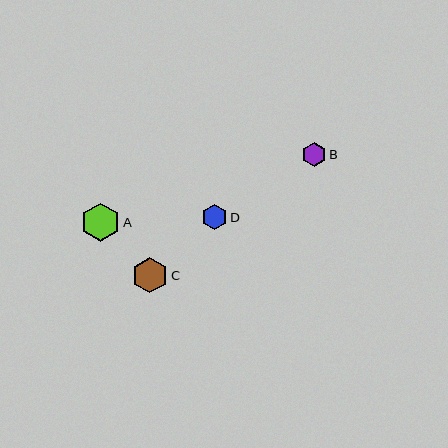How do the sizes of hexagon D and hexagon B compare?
Hexagon D and hexagon B are approximately the same size.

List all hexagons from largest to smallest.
From largest to smallest: A, C, D, B.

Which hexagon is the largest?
Hexagon A is the largest with a size of approximately 39 pixels.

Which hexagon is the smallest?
Hexagon B is the smallest with a size of approximately 24 pixels.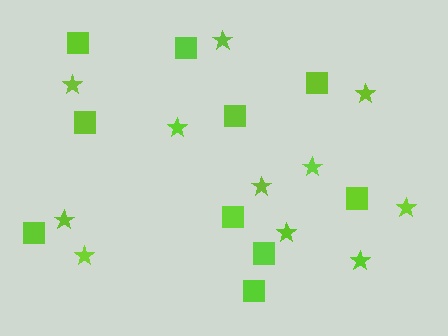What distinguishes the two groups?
There are 2 groups: one group of squares (10) and one group of stars (11).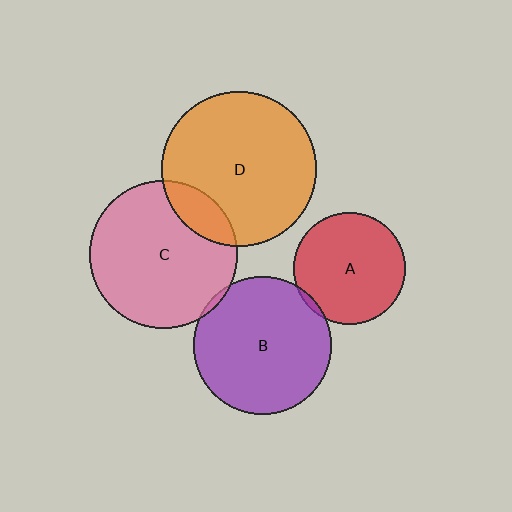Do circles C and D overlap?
Yes.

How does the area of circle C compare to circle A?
Approximately 1.7 times.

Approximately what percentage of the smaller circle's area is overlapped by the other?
Approximately 15%.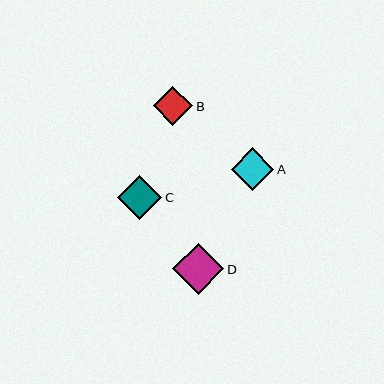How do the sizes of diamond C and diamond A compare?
Diamond C and diamond A are approximately the same size.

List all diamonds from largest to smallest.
From largest to smallest: D, C, A, B.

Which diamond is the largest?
Diamond D is the largest with a size of approximately 51 pixels.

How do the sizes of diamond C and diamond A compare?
Diamond C and diamond A are approximately the same size.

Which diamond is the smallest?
Diamond B is the smallest with a size of approximately 40 pixels.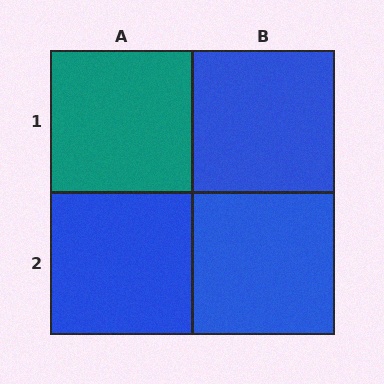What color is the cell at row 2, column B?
Blue.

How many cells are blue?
3 cells are blue.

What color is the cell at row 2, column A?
Blue.